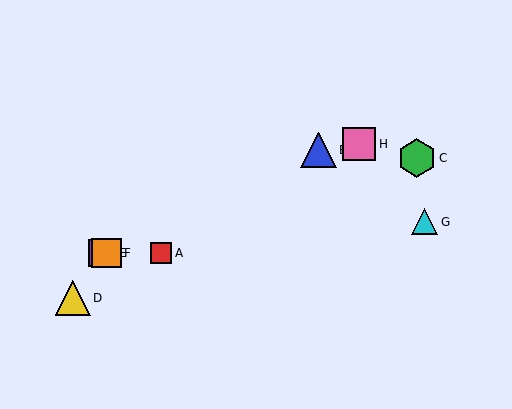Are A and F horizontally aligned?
Yes, both are at y≈253.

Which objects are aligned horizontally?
Objects A, E, F are aligned horizontally.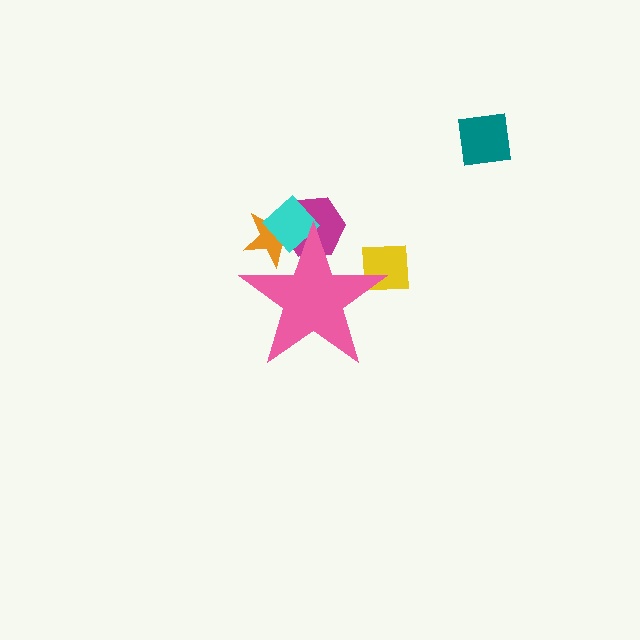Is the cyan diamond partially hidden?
Yes, the cyan diamond is partially hidden behind the pink star.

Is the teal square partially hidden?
No, the teal square is fully visible.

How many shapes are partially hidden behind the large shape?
4 shapes are partially hidden.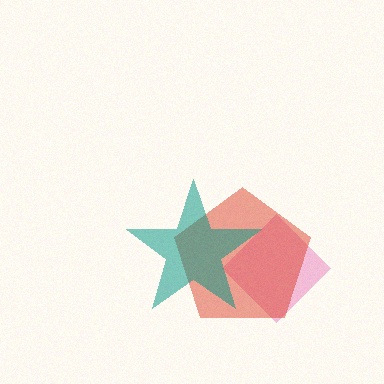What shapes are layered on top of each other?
The layered shapes are: a pink diamond, a red pentagon, a teal star.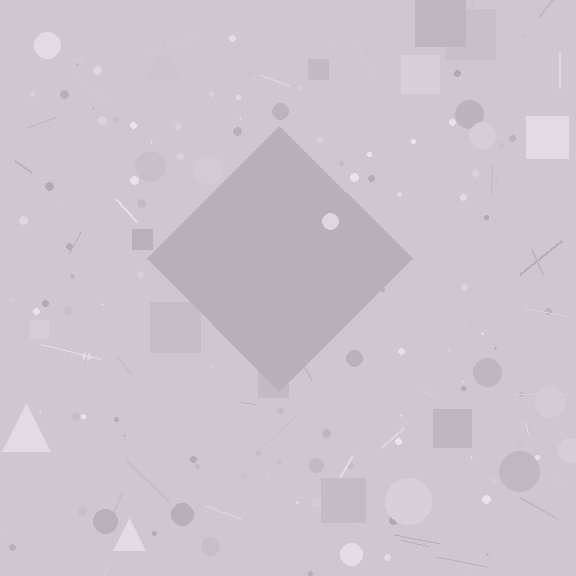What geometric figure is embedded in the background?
A diamond is embedded in the background.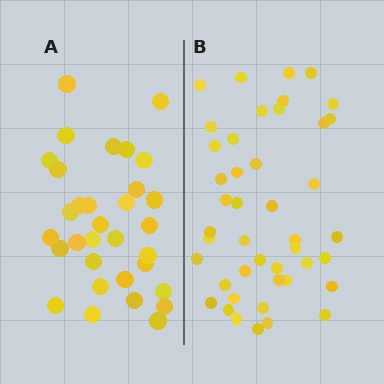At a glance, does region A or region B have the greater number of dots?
Region B (the right region) has more dots.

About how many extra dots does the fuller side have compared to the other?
Region B has roughly 12 or so more dots than region A.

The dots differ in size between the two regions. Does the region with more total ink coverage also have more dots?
No. Region A has more total ink coverage because its dots are larger, but region B actually contains more individual dots. Total area can be misleading — the number of items is what matters here.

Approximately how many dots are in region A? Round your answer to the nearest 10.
About 30 dots. (The exact count is 32, which rounds to 30.)